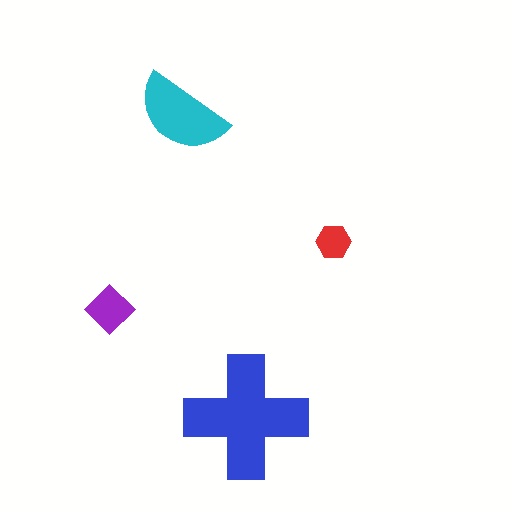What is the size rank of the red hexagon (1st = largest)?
4th.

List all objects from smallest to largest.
The red hexagon, the purple diamond, the cyan semicircle, the blue cross.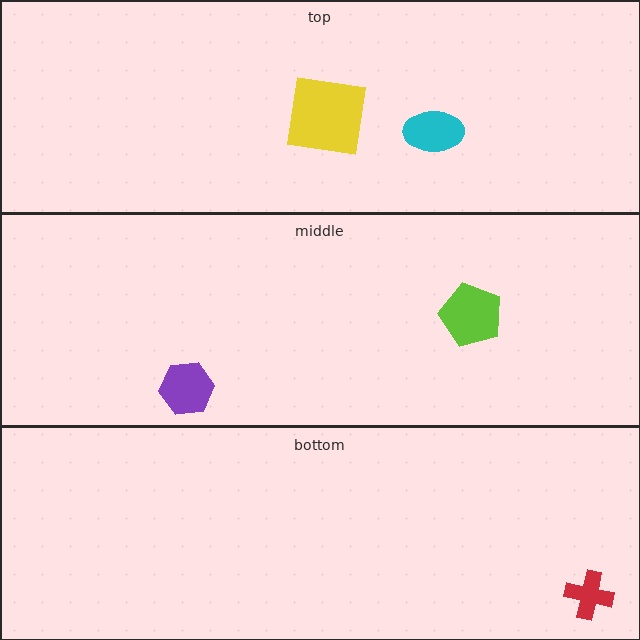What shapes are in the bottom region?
The red cross.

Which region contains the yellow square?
The top region.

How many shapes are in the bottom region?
1.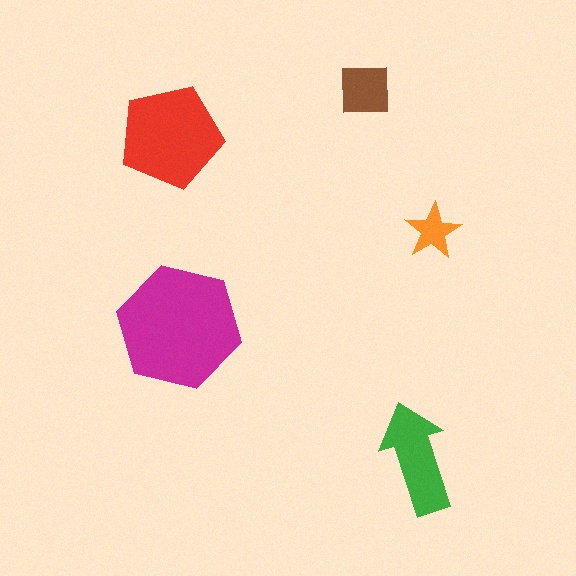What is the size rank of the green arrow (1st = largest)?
3rd.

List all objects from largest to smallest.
The magenta hexagon, the red pentagon, the green arrow, the brown square, the orange star.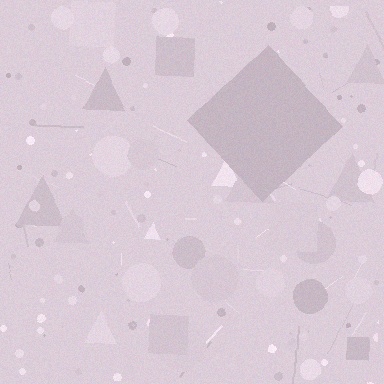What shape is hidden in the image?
A diamond is hidden in the image.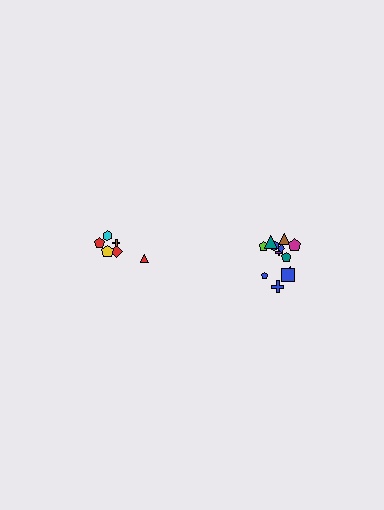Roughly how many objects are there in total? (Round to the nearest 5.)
Roughly 20 objects in total.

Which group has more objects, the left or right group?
The right group.